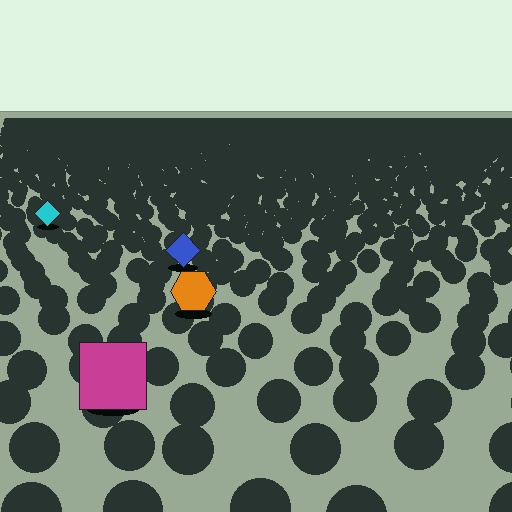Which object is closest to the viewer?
The magenta square is closest. The texture marks near it are larger and more spread out.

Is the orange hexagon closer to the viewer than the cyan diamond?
Yes. The orange hexagon is closer — you can tell from the texture gradient: the ground texture is coarser near it.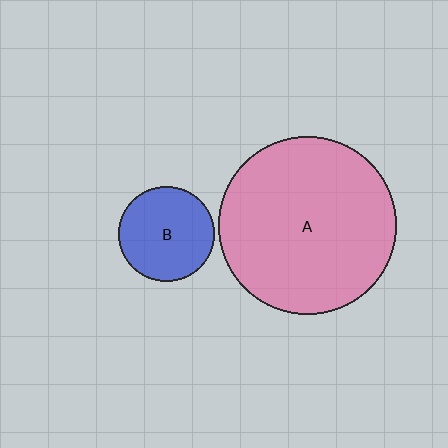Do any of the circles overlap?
No, none of the circles overlap.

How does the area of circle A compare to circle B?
Approximately 3.5 times.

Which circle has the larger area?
Circle A (pink).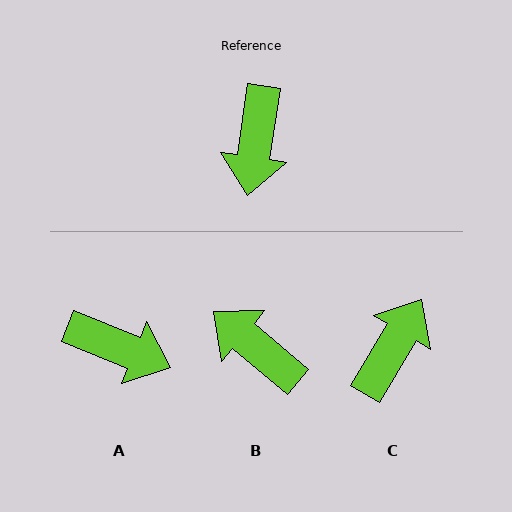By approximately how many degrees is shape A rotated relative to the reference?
Approximately 77 degrees counter-clockwise.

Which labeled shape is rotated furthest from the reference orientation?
C, about 158 degrees away.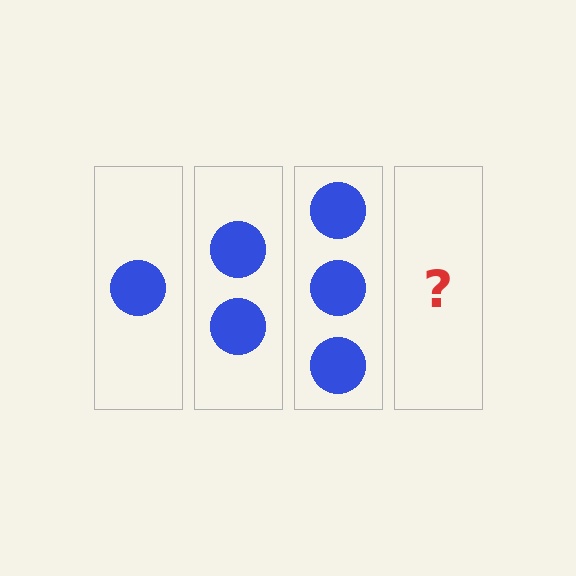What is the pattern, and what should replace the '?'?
The pattern is that each step adds one more circle. The '?' should be 4 circles.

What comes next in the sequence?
The next element should be 4 circles.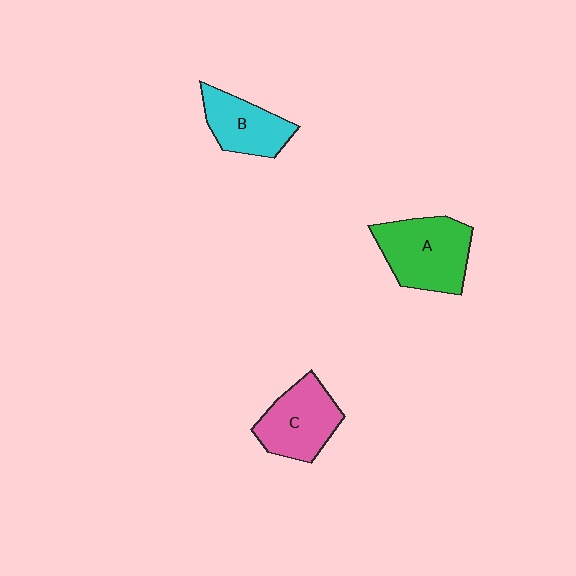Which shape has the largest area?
Shape A (green).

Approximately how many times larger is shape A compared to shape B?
Approximately 1.4 times.